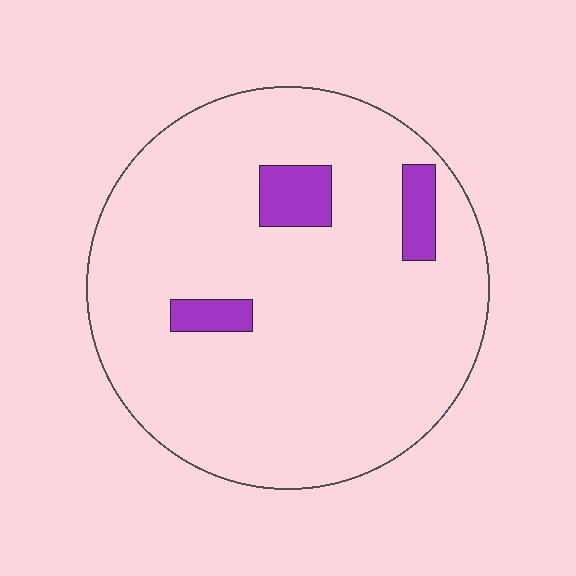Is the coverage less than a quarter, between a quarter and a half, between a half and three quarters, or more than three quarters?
Less than a quarter.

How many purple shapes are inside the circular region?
3.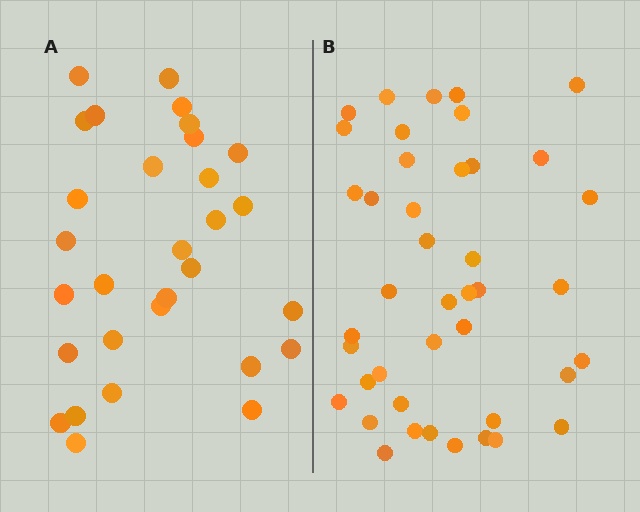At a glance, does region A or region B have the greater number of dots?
Region B (the right region) has more dots.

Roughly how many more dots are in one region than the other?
Region B has roughly 12 or so more dots than region A.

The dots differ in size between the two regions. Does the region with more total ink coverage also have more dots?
No. Region A has more total ink coverage because its dots are larger, but region B actually contains more individual dots. Total area can be misleading — the number of items is what matters here.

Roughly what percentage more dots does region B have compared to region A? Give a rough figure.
About 40% more.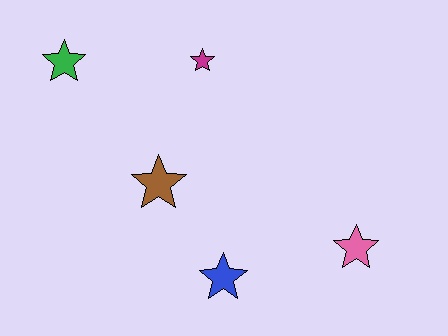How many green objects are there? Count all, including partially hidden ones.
There is 1 green object.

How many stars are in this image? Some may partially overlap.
There are 5 stars.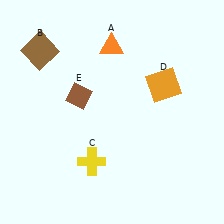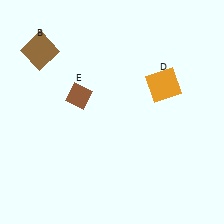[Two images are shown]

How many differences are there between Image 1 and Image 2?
There are 2 differences between the two images.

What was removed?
The orange triangle (A), the yellow cross (C) were removed in Image 2.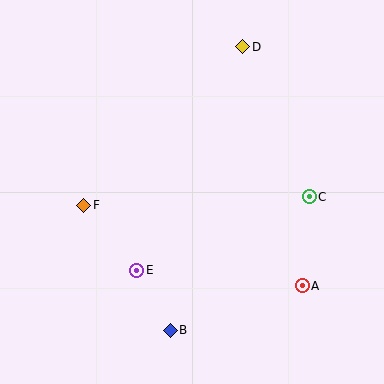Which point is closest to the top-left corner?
Point F is closest to the top-left corner.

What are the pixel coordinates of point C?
Point C is at (309, 197).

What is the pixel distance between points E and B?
The distance between E and B is 68 pixels.